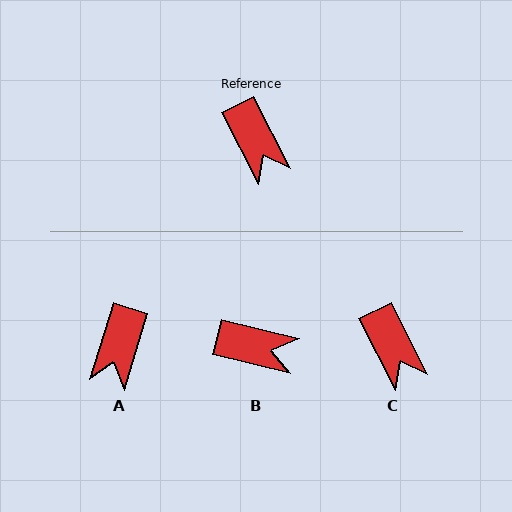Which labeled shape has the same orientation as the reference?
C.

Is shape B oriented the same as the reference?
No, it is off by about 49 degrees.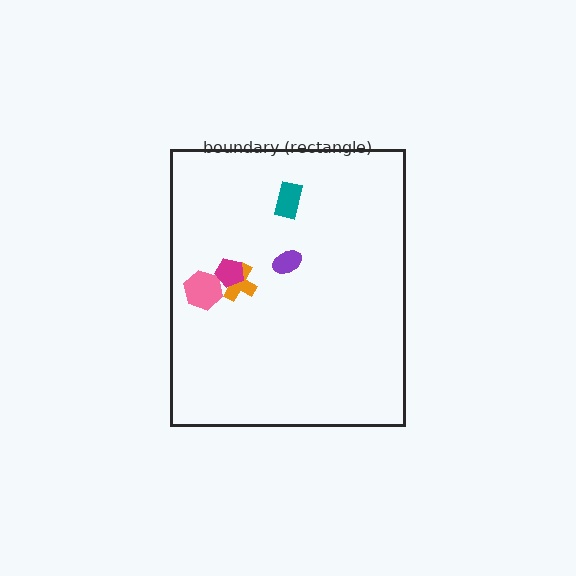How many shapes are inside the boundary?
5 inside, 0 outside.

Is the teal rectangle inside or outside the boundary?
Inside.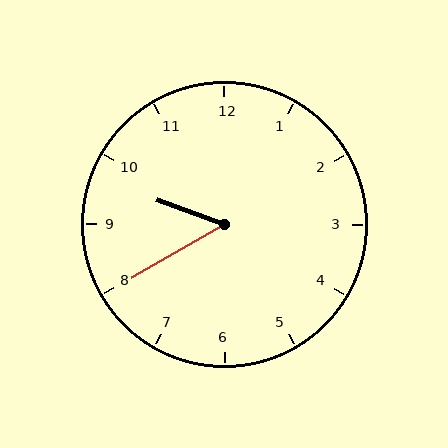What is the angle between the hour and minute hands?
Approximately 50 degrees.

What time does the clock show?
9:40.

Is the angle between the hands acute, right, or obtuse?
It is acute.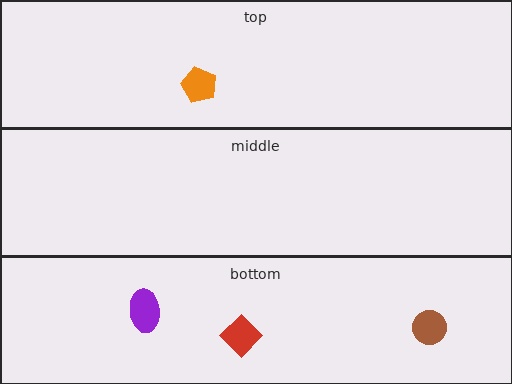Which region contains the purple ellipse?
The bottom region.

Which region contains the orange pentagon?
The top region.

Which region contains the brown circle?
The bottom region.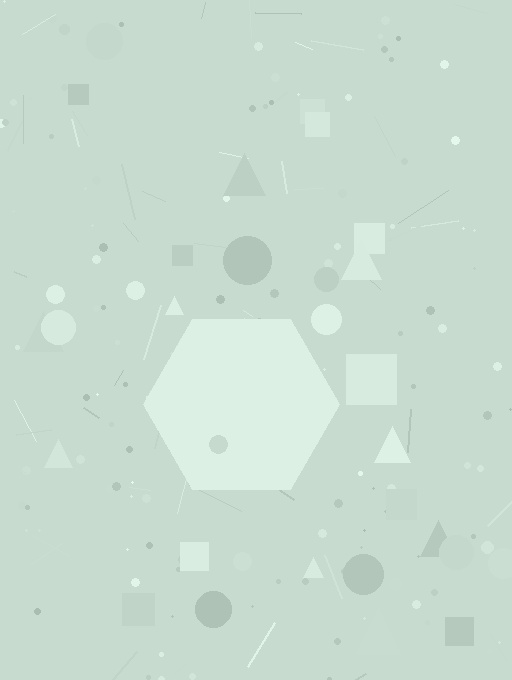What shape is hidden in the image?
A hexagon is hidden in the image.